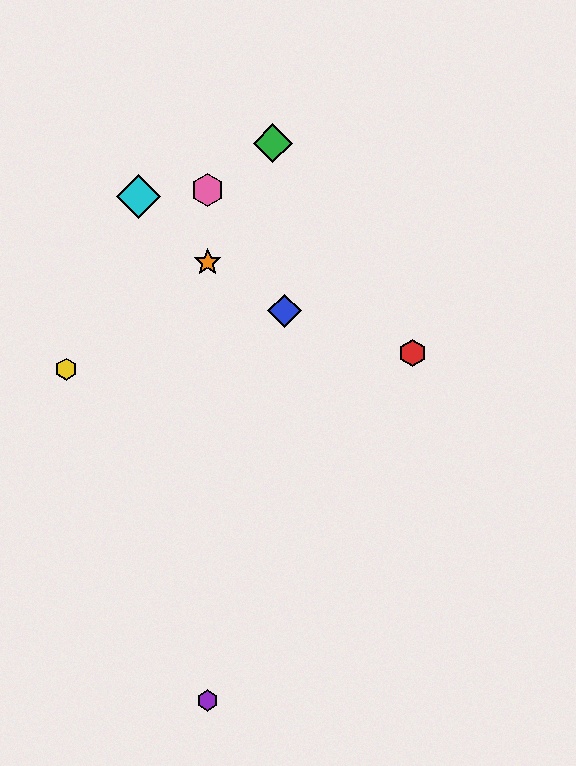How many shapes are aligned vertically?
3 shapes (the purple hexagon, the orange star, the pink hexagon) are aligned vertically.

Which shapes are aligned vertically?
The purple hexagon, the orange star, the pink hexagon are aligned vertically.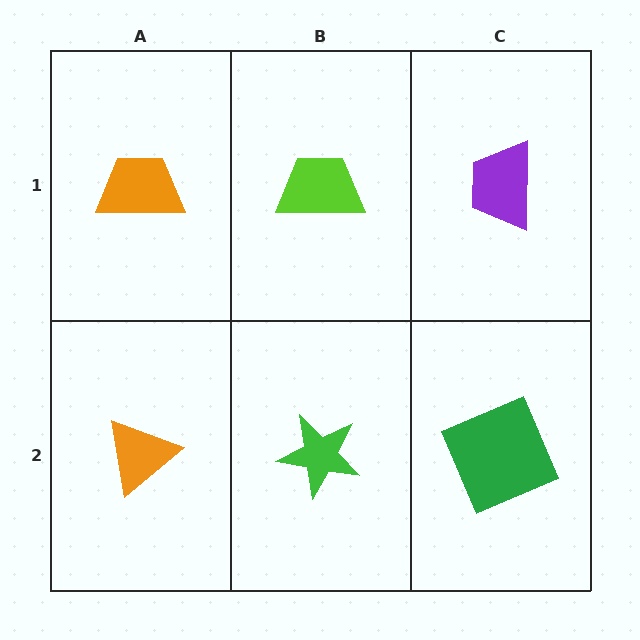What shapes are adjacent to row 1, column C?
A green square (row 2, column C), a lime trapezoid (row 1, column B).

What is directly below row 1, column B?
A green star.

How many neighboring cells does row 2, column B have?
3.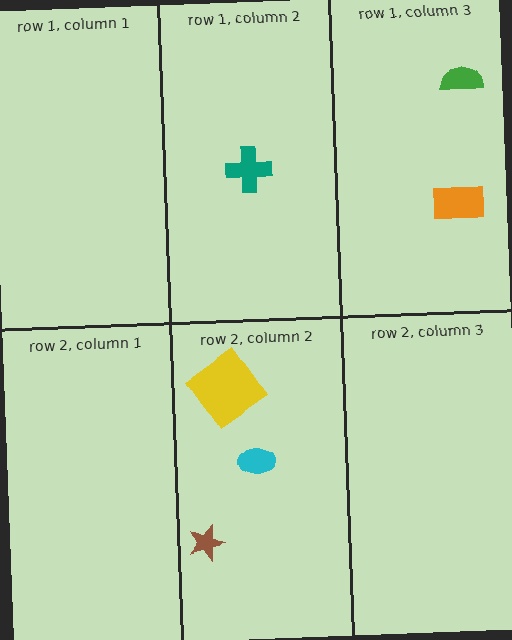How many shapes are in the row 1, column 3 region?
2.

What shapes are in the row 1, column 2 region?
The teal cross.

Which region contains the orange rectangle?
The row 1, column 3 region.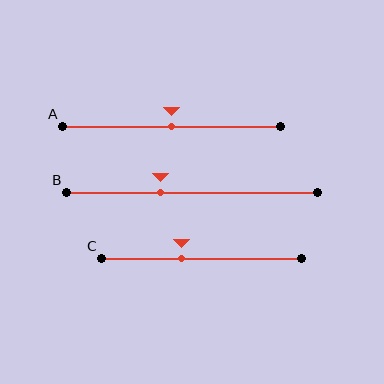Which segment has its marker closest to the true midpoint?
Segment A has its marker closest to the true midpoint.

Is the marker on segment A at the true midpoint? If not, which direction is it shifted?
Yes, the marker on segment A is at the true midpoint.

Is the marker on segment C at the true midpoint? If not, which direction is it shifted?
No, the marker on segment C is shifted to the left by about 10% of the segment length.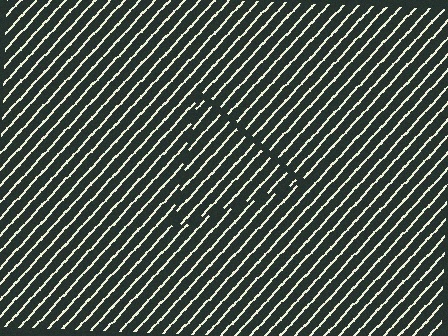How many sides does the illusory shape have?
3 sides — the line-ends trace a triangle.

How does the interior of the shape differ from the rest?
The interior of the shape contains the same grating, shifted by half a period — the contour is defined by the phase discontinuity where line-ends from the inner and outer gratings abut.